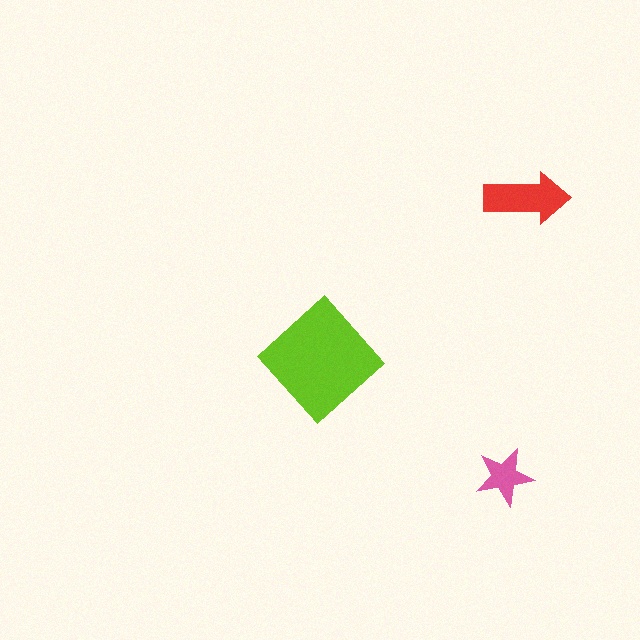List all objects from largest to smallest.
The lime diamond, the red arrow, the pink star.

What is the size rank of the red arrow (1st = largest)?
2nd.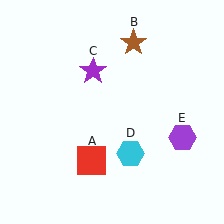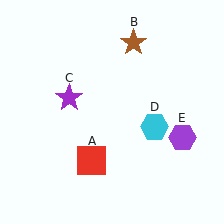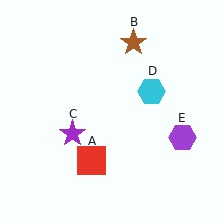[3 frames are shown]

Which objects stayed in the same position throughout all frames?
Red square (object A) and brown star (object B) and purple hexagon (object E) remained stationary.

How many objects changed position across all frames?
2 objects changed position: purple star (object C), cyan hexagon (object D).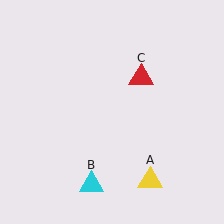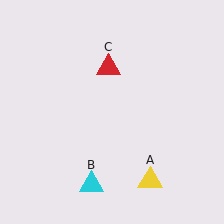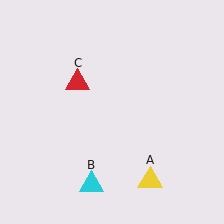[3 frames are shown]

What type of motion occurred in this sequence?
The red triangle (object C) rotated counterclockwise around the center of the scene.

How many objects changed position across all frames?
1 object changed position: red triangle (object C).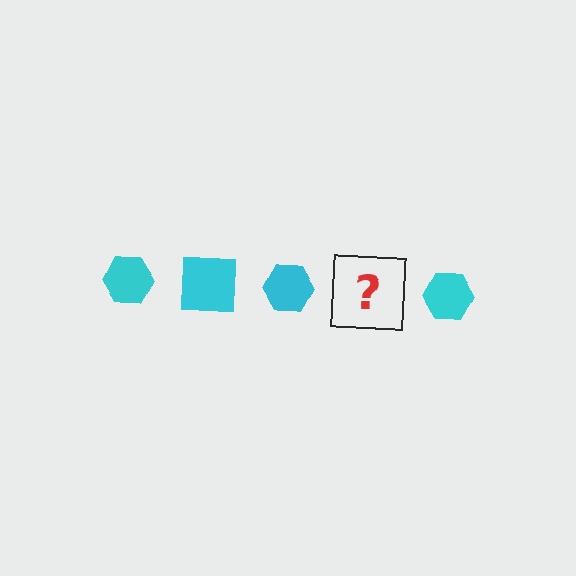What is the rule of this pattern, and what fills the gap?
The rule is that the pattern cycles through hexagon, square shapes in cyan. The gap should be filled with a cyan square.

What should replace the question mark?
The question mark should be replaced with a cyan square.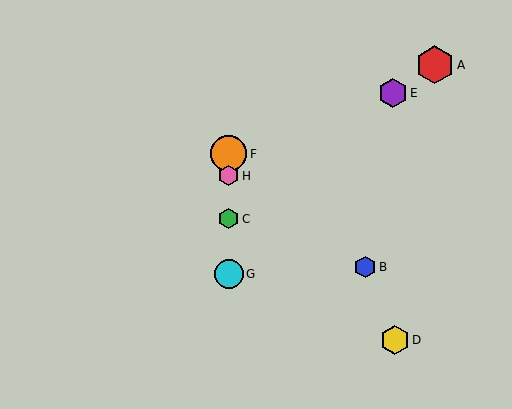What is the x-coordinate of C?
Object C is at x≈229.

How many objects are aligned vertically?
4 objects (C, F, G, H) are aligned vertically.